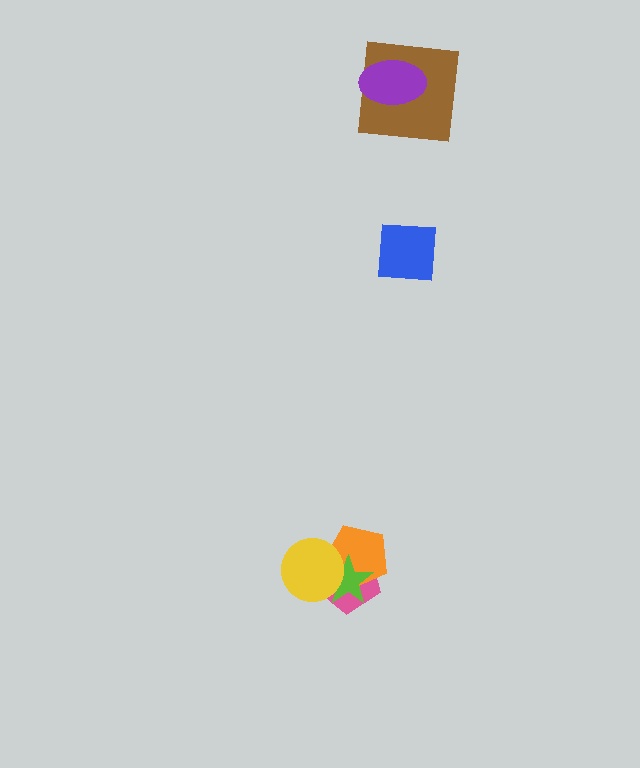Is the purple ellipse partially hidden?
No, no other shape covers it.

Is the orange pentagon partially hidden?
Yes, it is partially covered by another shape.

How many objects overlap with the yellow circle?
3 objects overlap with the yellow circle.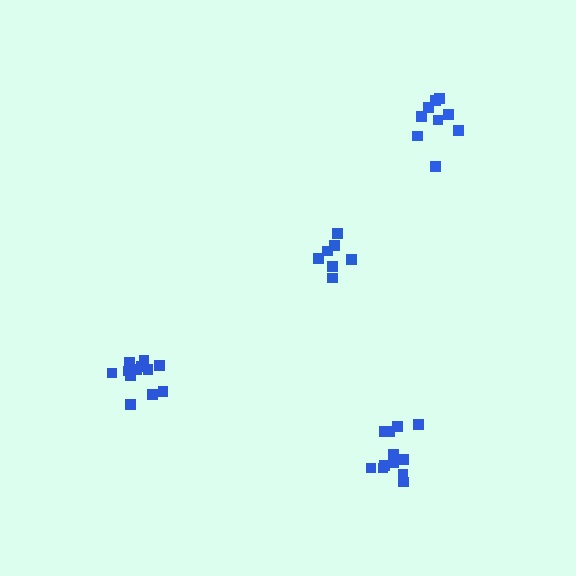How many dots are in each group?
Group 1: 9 dots, Group 2: 7 dots, Group 3: 12 dots, Group 4: 12 dots (40 total).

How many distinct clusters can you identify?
There are 4 distinct clusters.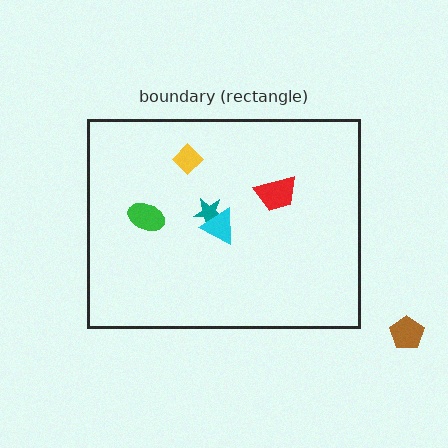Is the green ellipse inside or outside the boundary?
Inside.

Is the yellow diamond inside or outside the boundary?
Inside.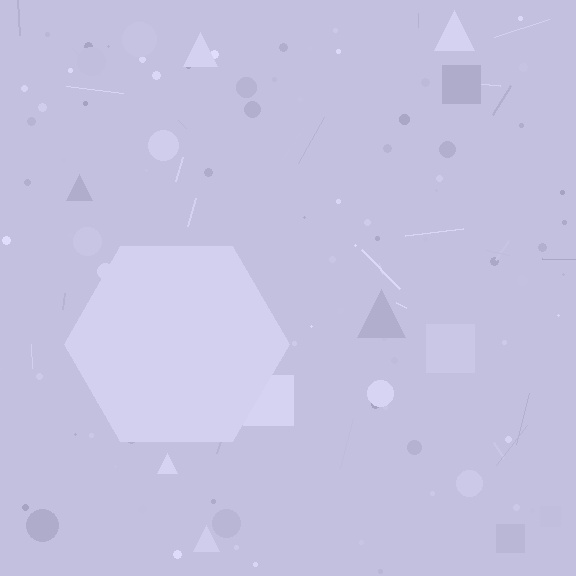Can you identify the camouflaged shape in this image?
The camouflaged shape is a hexagon.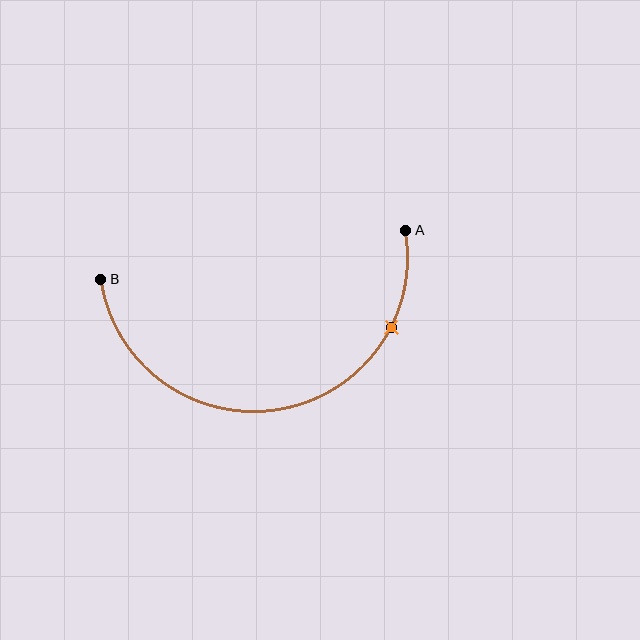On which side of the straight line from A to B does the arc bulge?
The arc bulges below the straight line connecting A and B.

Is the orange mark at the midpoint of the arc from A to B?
No. The orange mark lies on the arc but is closer to endpoint A. The arc midpoint would be at the point on the curve equidistant along the arc from both A and B.